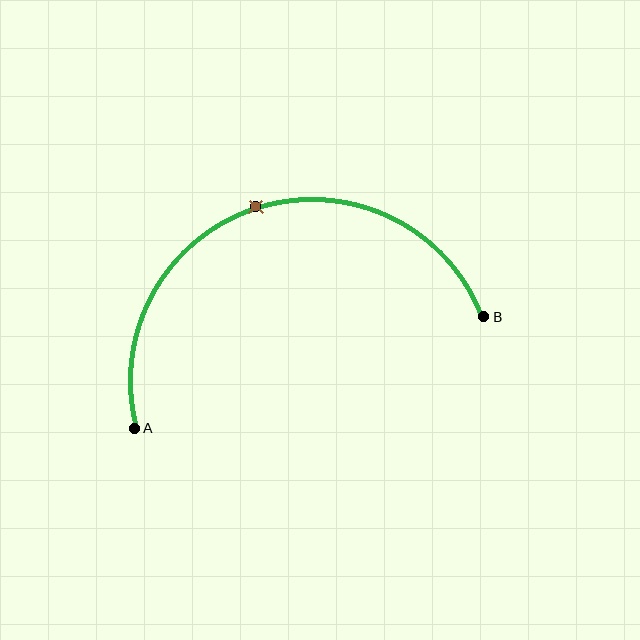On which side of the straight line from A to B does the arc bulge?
The arc bulges above the straight line connecting A and B.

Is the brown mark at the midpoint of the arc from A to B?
Yes. The brown mark lies on the arc at equal arc-length from both A and B — it is the arc midpoint.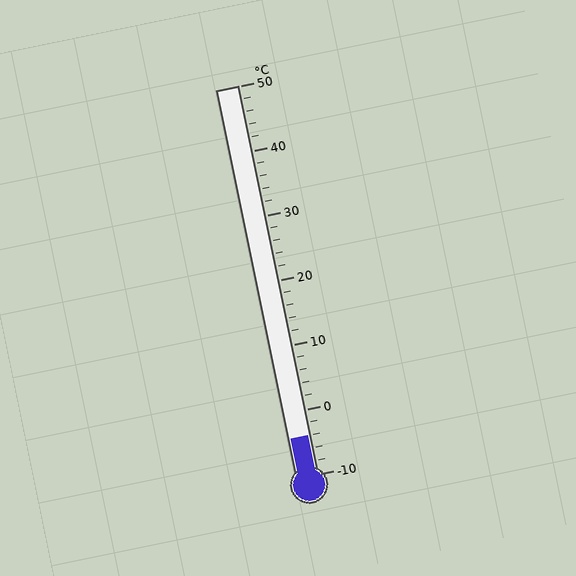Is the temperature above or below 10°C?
The temperature is below 10°C.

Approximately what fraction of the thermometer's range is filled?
The thermometer is filled to approximately 10% of its range.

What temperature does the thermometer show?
The thermometer shows approximately -4°C.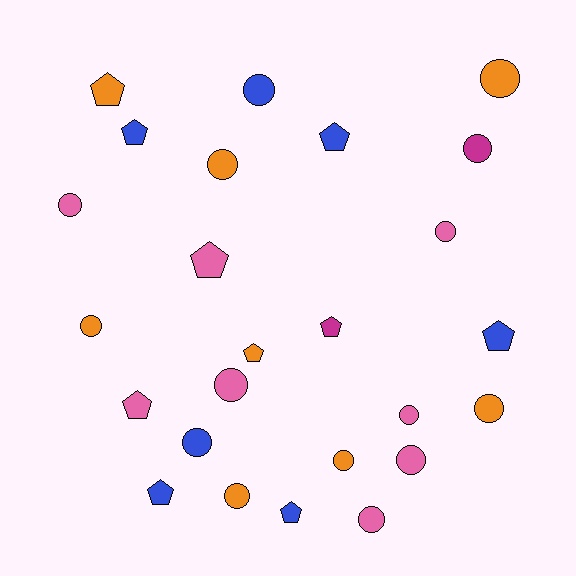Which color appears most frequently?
Orange, with 8 objects.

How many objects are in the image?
There are 25 objects.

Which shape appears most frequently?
Circle, with 15 objects.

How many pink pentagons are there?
There are 2 pink pentagons.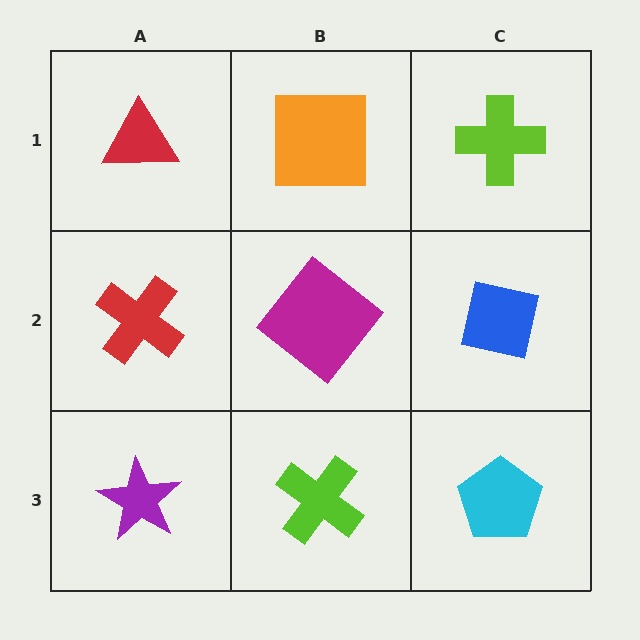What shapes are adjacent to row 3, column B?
A magenta diamond (row 2, column B), a purple star (row 3, column A), a cyan pentagon (row 3, column C).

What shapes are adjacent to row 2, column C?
A lime cross (row 1, column C), a cyan pentagon (row 3, column C), a magenta diamond (row 2, column B).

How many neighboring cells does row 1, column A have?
2.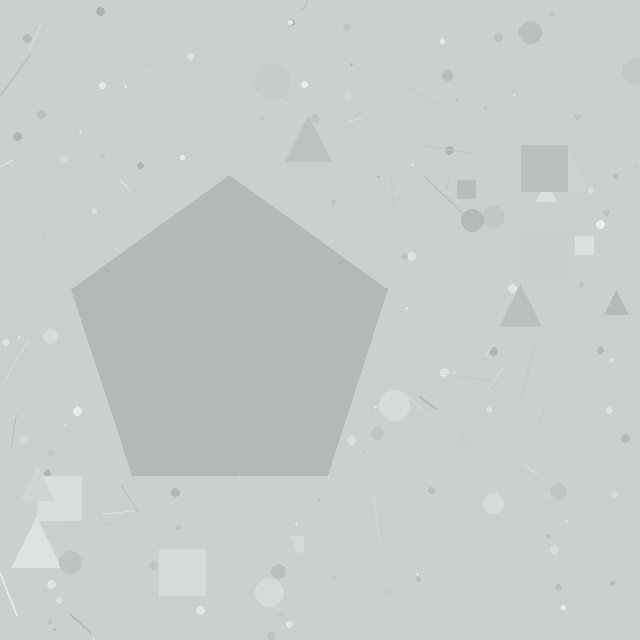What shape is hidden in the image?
A pentagon is hidden in the image.